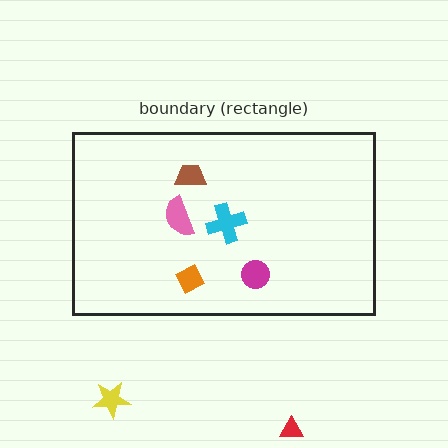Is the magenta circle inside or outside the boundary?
Inside.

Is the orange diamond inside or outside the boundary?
Inside.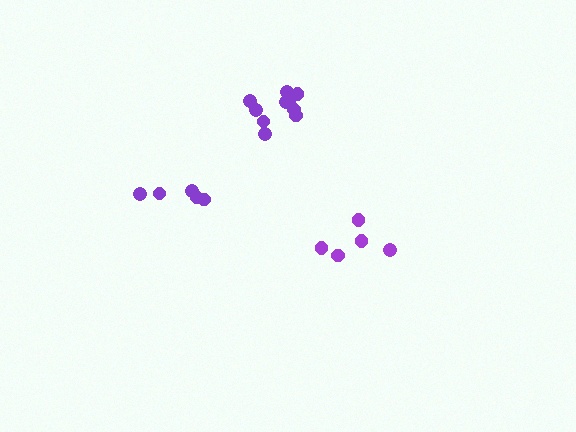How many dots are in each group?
Group 1: 10 dots, Group 2: 5 dots, Group 3: 5 dots (20 total).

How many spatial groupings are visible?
There are 3 spatial groupings.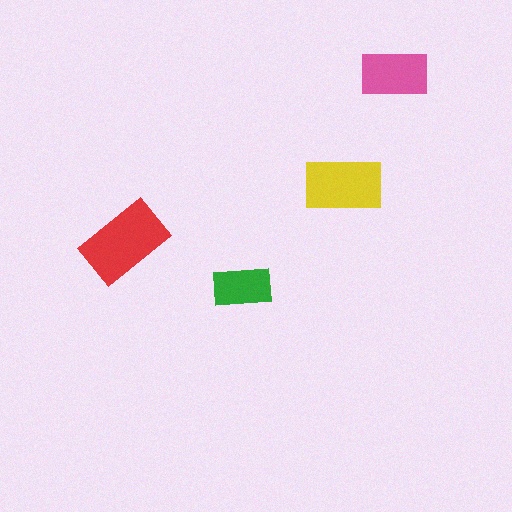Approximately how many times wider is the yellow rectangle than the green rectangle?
About 1.5 times wider.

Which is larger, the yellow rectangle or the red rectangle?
The red one.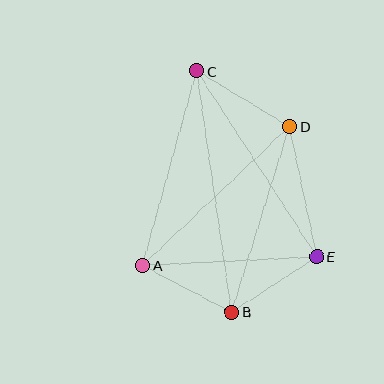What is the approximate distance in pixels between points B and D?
The distance between B and D is approximately 195 pixels.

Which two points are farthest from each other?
Points B and C are farthest from each other.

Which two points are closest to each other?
Points A and B are closest to each other.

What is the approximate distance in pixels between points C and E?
The distance between C and E is approximately 221 pixels.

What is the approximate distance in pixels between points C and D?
The distance between C and D is approximately 108 pixels.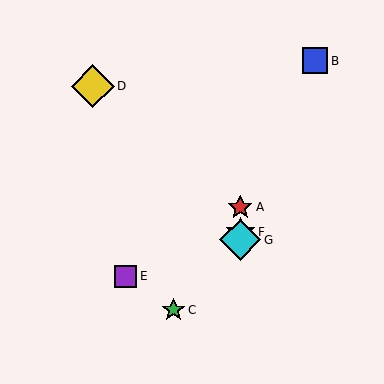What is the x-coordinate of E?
Object E is at x≈126.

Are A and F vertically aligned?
Yes, both are at x≈240.